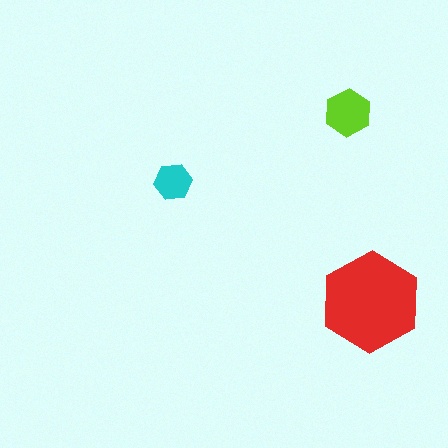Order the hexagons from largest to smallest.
the red one, the lime one, the cyan one.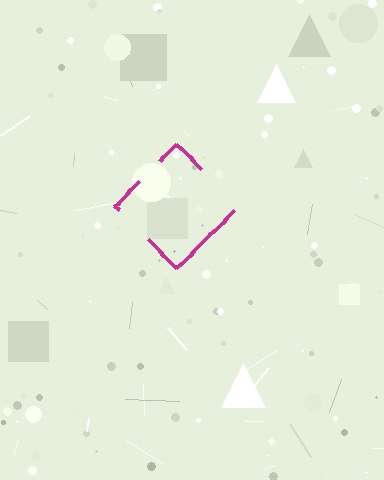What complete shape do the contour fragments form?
The contour fragments form a diamond.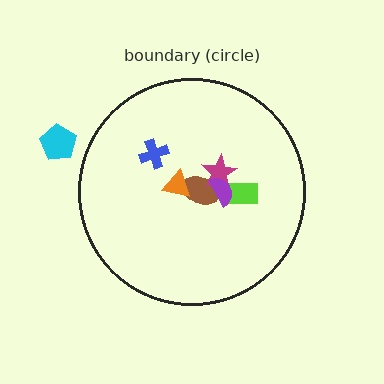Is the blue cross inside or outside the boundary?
Inside.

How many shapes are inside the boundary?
6 inside, 1 outside.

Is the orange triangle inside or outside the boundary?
Inside.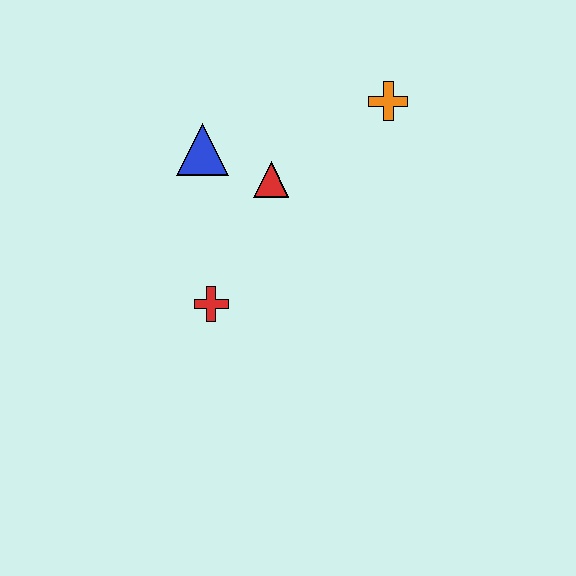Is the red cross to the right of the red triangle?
No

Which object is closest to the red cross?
The red triangle is closest to the red cross.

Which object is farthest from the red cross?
The orange cross is farthest from the red cross.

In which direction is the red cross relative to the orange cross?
The red cross is below the orange cross.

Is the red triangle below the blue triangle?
Yes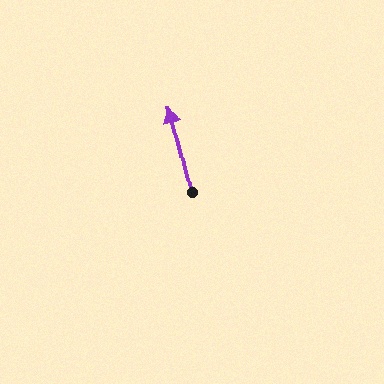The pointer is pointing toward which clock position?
Roughly 12 o'clock.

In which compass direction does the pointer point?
North.